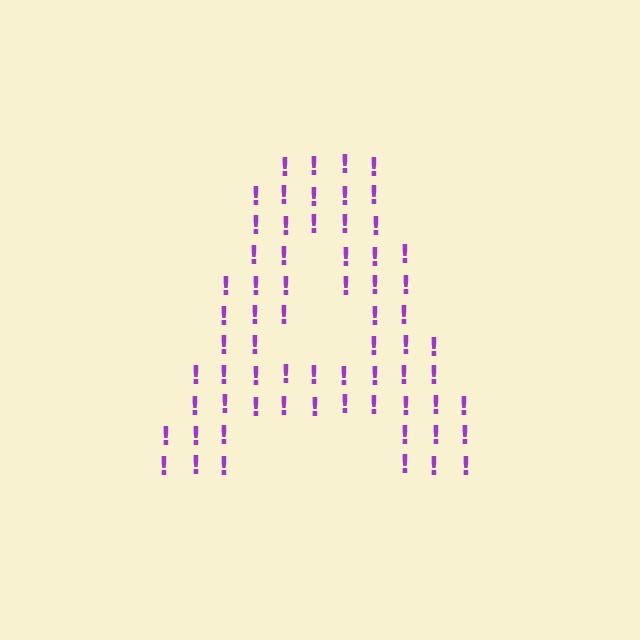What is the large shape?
The large shape is the letter A.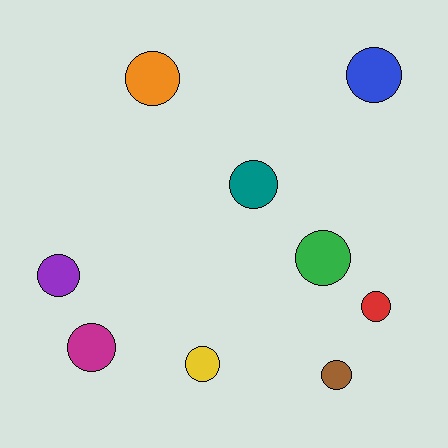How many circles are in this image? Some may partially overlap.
There are 9 circles.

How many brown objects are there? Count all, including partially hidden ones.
There is 1 brown object.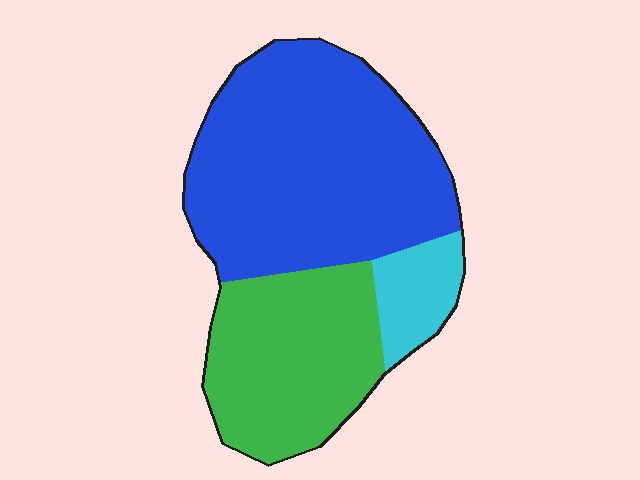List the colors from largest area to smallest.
From largest to smallest: blue, green, cyan.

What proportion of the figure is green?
Green covers about 35% of the figure.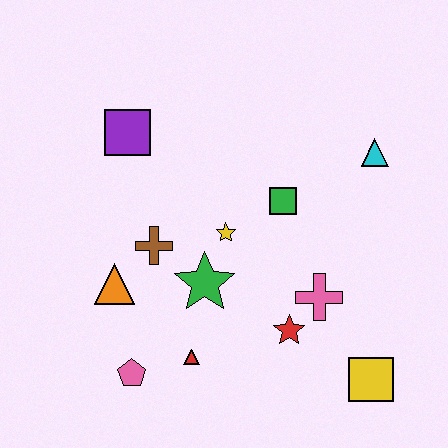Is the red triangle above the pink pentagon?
Yes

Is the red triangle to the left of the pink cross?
Yes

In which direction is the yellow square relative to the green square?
The yellow square is below the green square.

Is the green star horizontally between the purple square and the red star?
Yes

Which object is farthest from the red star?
The purple square is farthest from the red star.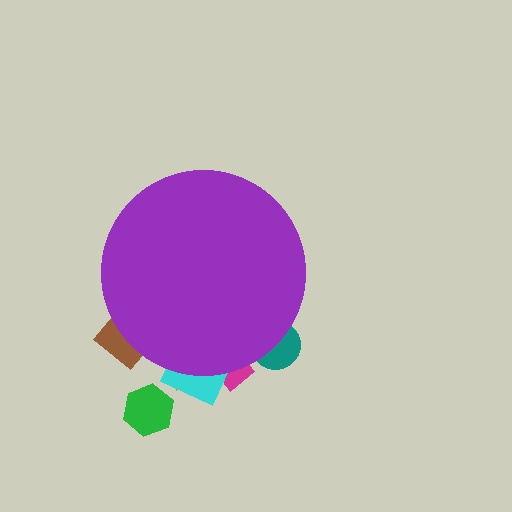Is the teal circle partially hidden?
Yes, the teal circle is partially hidden behind the purple circle.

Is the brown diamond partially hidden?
Yes, the brown diamond is partially hidden behind the purple circle.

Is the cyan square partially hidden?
Yes, the cyan square is partially hidden behind the purple circle.